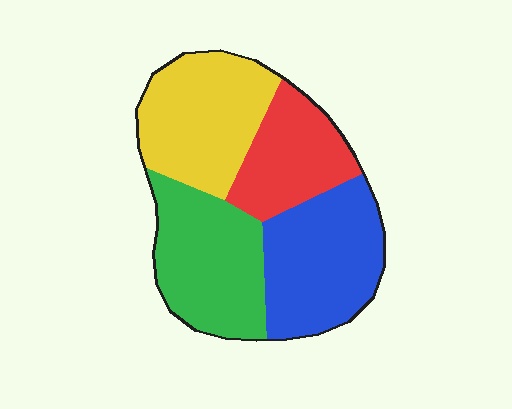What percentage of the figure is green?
Green takes up between a sixth and a third of the figure.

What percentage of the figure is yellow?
Yellow takes up about one quarter (1/4) of the figure.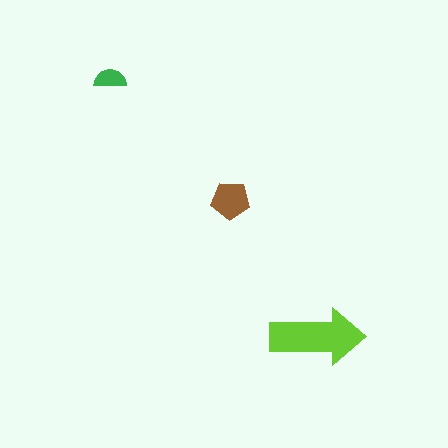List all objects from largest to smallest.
The lime arrow, the brown pentagon, the green semicircle.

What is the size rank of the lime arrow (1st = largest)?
1st.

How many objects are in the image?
There are 3 objects in the image.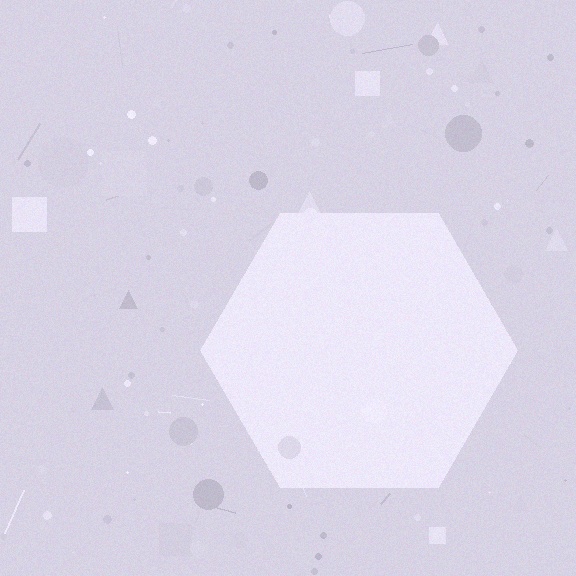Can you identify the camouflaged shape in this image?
The camouflaged shape is a hexagon.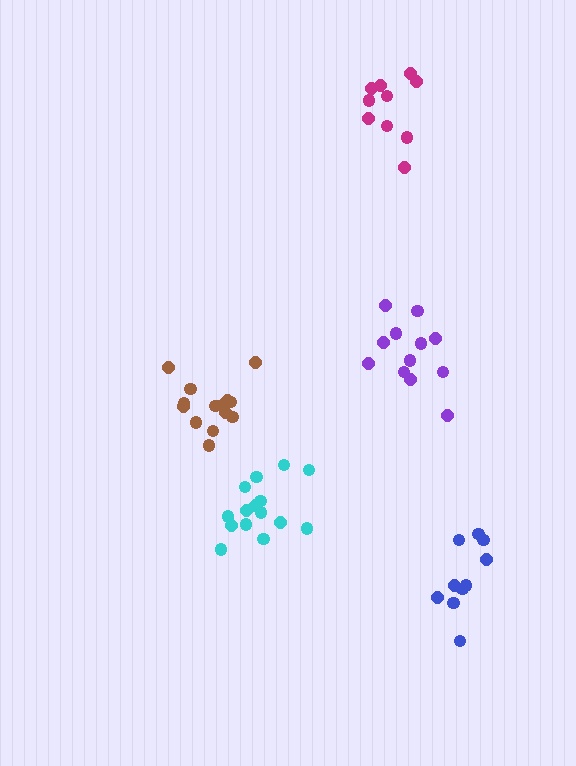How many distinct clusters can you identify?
There are 5 distinct clusters.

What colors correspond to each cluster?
The clusters are colored: magenta, blue, cyan, purple, brown.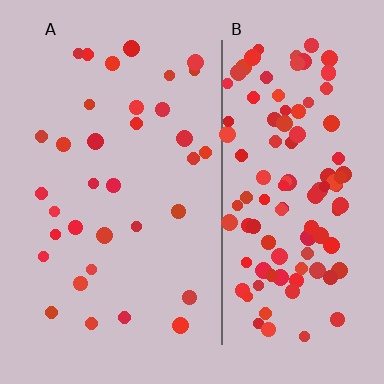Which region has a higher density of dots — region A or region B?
B (the right).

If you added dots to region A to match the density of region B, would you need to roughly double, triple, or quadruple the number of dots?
Approximately triple.